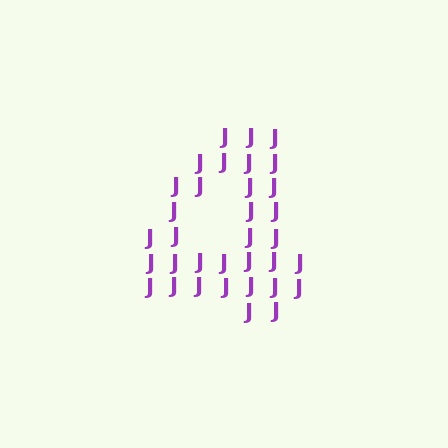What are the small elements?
The small elements are letter J's.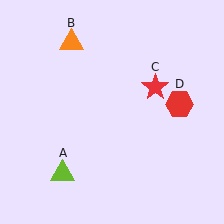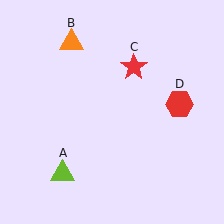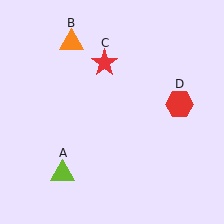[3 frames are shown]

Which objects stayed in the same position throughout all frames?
Lime triangle (object A) and orange triangle (object B) and red hexagon (object D) remained stationary.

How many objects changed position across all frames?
1 object changed position: red star (object C).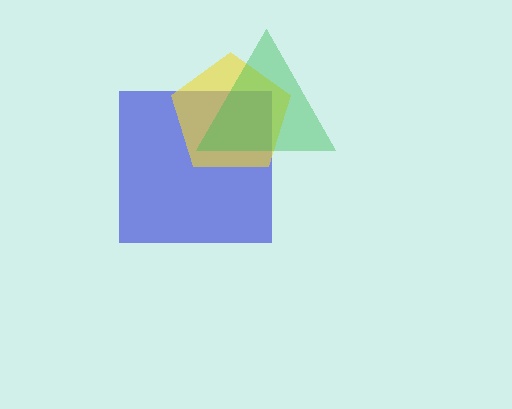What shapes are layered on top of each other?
The layered shapes are: a blue square, a yellow pentagon, a green triangle.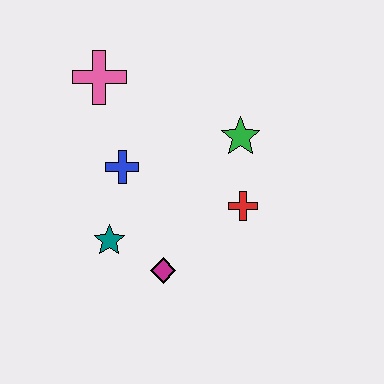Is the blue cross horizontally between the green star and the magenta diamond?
No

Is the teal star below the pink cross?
Yes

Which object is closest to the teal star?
The magenta diamond is closest to the teal star.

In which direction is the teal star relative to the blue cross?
The teal star is below the blue cross.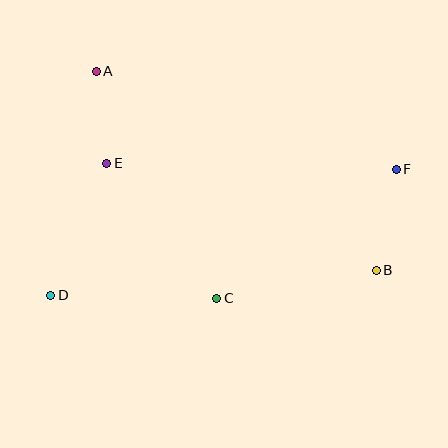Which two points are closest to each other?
Points A and E are closest to each other.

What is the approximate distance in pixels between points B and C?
The distance between B and C is approximately 162 pixels.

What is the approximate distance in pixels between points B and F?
The distance between B and F is approximately 103 pixels.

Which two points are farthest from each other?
Points D and F are farthest from each other.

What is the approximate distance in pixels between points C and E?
The distance between C and E is approximately 174 pixels.